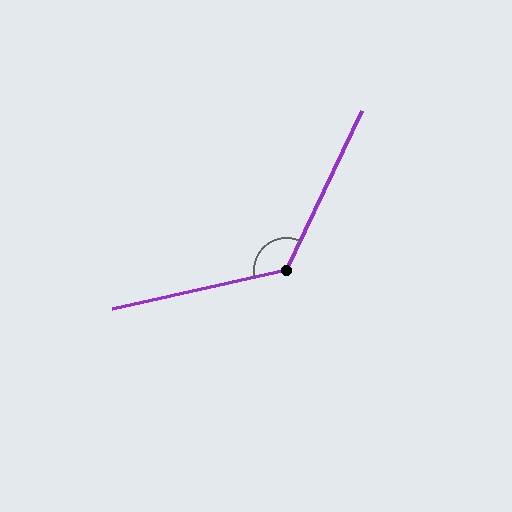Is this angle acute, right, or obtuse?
It is obtuse.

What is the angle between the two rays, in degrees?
Approximately 128 degrees.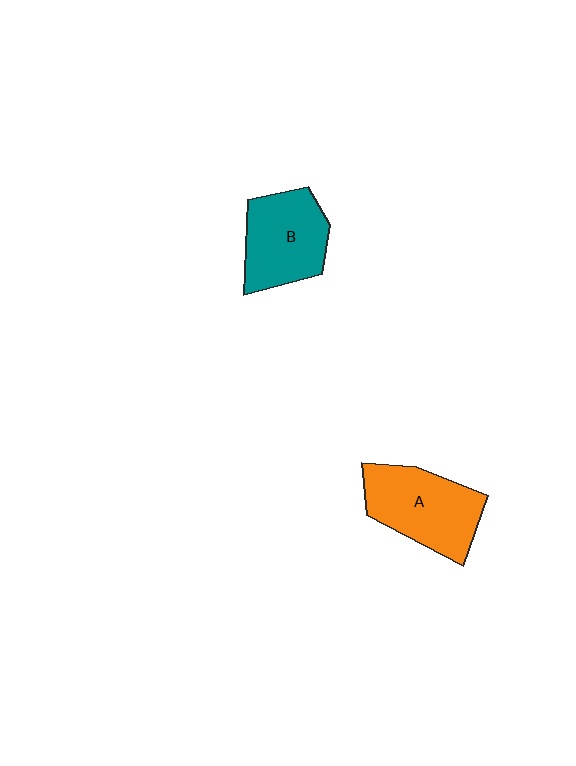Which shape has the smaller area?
Shape B (teal).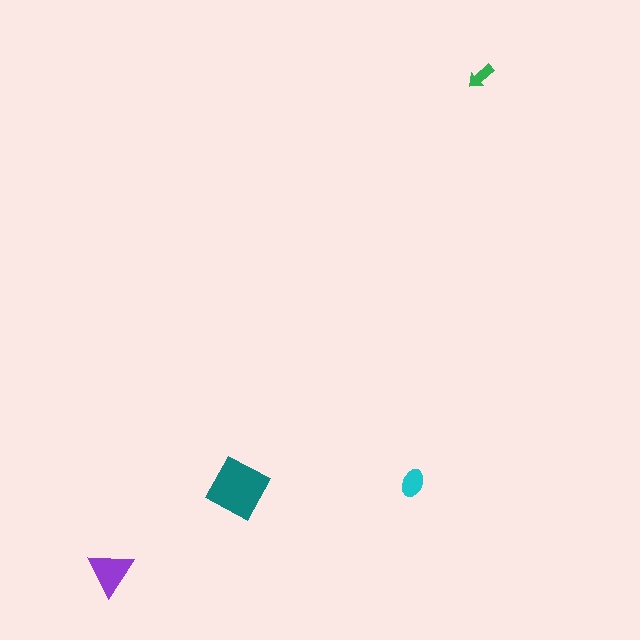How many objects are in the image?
There are 4 objects in the image.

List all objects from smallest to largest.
The green arrow, the cyan ellipse, the purple triangle, the teal square.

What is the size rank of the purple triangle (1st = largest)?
2nd.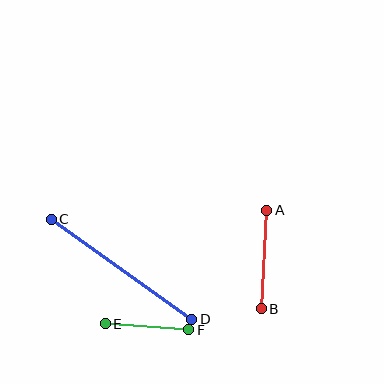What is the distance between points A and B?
The distance is approximately 98 pixels.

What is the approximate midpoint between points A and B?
The midpoint is at approximately (264, 260) pixels.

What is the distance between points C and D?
The distance is approximately 173 pixels.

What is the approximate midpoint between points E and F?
The midpoint is at approximately (147, 327) pixels.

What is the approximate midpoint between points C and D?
The midpoint is at approximately (121, 269) pixels.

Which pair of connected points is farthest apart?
Points C and D are farthest apart.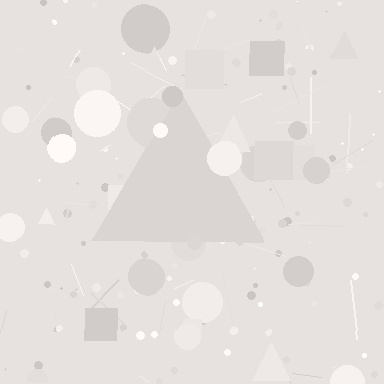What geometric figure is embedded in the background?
A triangle is embedded in the background.